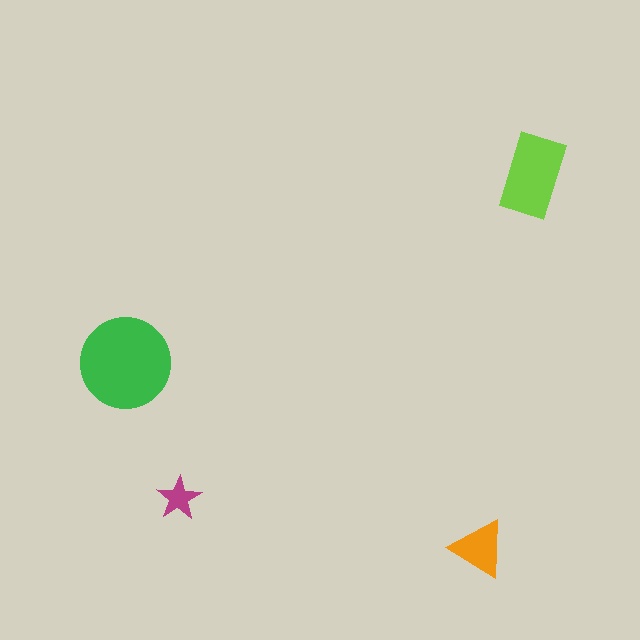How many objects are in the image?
There are 4 objects in the image.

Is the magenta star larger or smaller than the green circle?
Smaller.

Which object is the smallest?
The magenta star.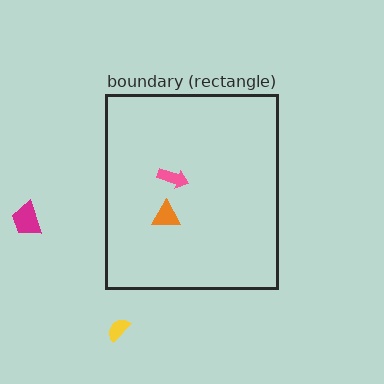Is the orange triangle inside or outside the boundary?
Inside.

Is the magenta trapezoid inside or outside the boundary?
Outside.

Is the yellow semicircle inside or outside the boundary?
Outside.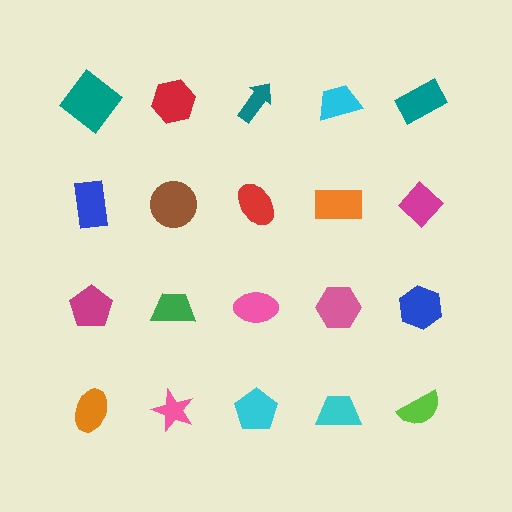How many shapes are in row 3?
5 shapes.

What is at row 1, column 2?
A red hexagon.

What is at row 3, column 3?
A pink ellipse.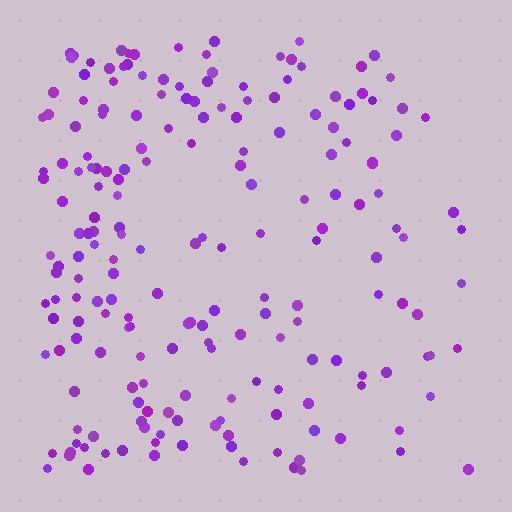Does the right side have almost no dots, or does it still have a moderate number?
Still a moderate number, just noticeably fewer than the left.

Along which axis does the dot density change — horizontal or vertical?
Horizontal.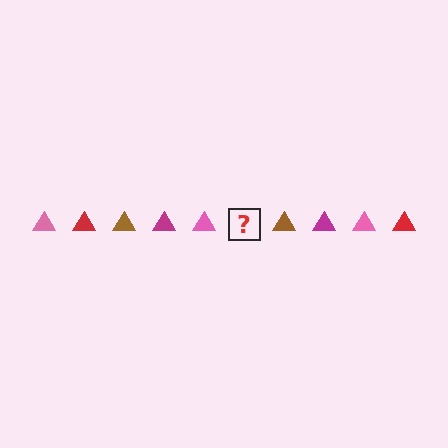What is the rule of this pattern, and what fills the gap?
The rule is that the pattern cycles through pink, red, brown, magenta triangles. The gap should be filled with a red triangle.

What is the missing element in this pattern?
The missing element is a red triangle.